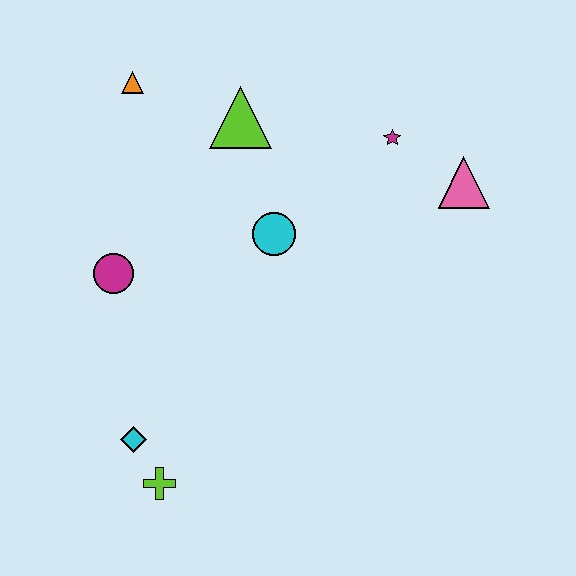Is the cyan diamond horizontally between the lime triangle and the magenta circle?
Yes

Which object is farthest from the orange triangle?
The lime cross is farthest from the orange triangle.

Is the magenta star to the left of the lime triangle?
No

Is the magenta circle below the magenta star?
Yes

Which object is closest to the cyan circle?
The lime triangle is closest to the cyan circle.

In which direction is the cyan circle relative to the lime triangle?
The cyan circle is below the lime triangle.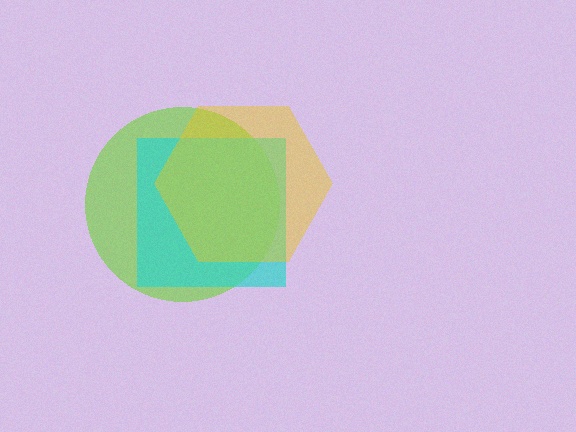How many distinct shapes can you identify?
There are 3 distinct shapes: a lime circle, a cyan square, a yellow hexagon.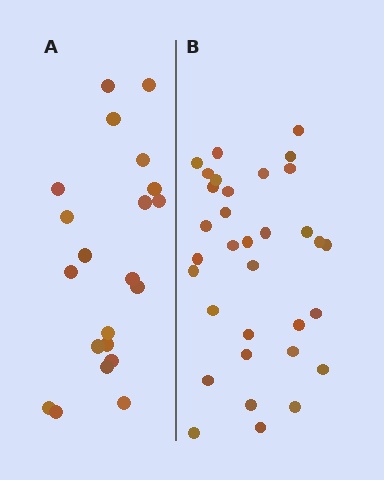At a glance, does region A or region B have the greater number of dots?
Region B (the right region) has more dots.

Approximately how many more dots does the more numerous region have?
Region B has roughly 12 or so more dots than region A.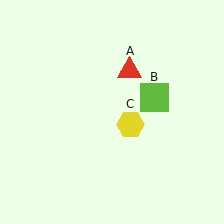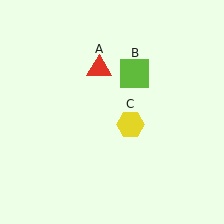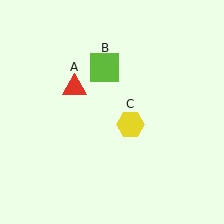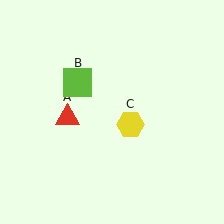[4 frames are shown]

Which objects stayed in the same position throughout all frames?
Yellow hexagon (object C) remained stationary.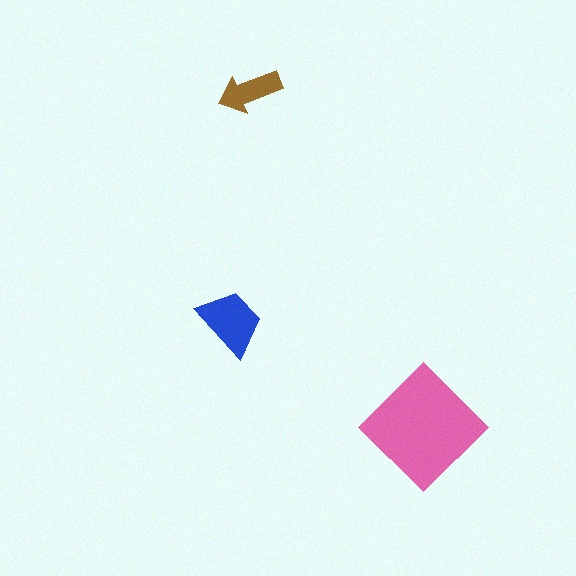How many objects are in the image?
There are 3 objects in the image.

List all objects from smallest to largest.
The brown arrow, the blue trapezoid, the pink diamond.